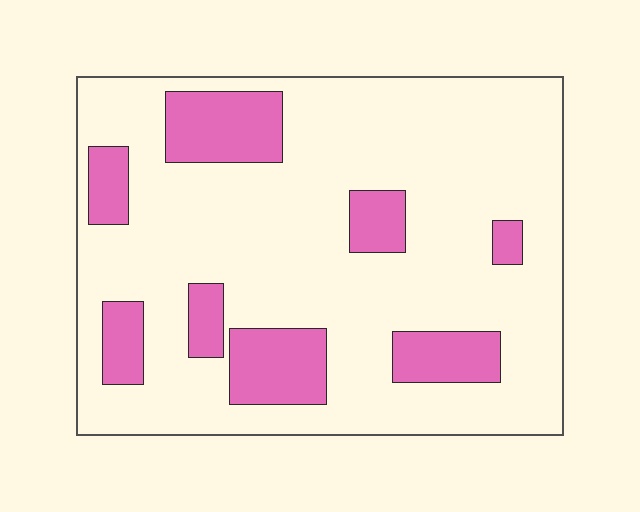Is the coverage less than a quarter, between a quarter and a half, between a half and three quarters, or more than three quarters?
Less than a quarter.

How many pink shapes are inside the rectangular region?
8.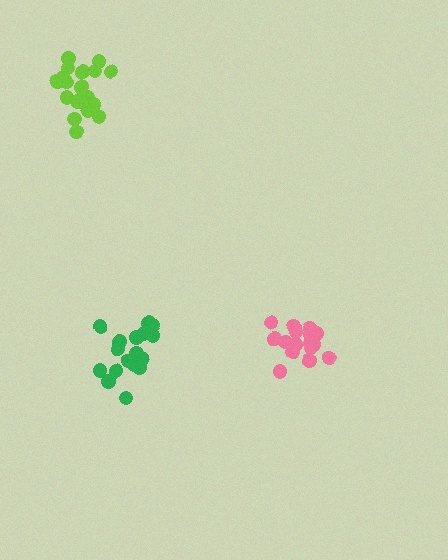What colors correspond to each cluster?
The clusters are colored: green, pink, lime.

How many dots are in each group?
Group 1: 19 dots, Group 2: 16 dots, Group 3: 19 dots (54 total).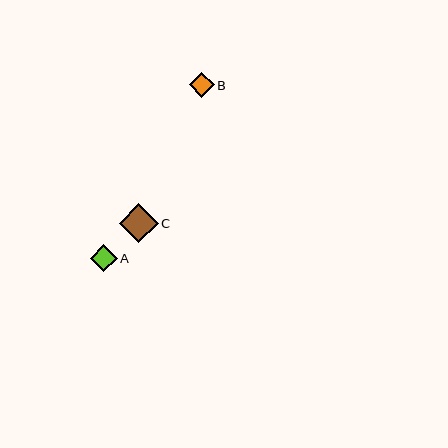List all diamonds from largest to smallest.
From largest to smallest: C, A, B.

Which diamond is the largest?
Diamond C is the largest with a size of approximately 39 pixels.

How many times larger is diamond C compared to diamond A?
Diamond C is approximately 1.5 times the size of diamond A.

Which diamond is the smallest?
Diamond B is the smallest with a size of approximately 25 pixels.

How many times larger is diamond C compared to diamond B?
Diamond C is approximately 1.6 times the size of diamond B.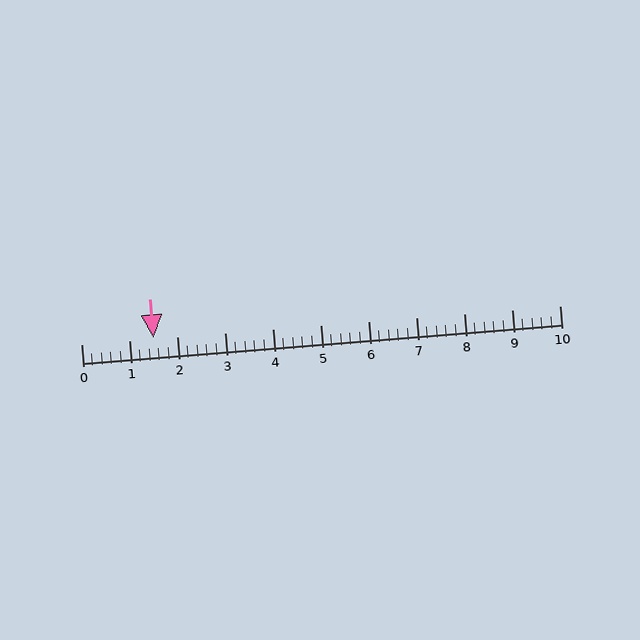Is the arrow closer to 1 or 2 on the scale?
The arrow is closer to 2.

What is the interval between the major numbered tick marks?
The major tick marks are spaced 1 units apart.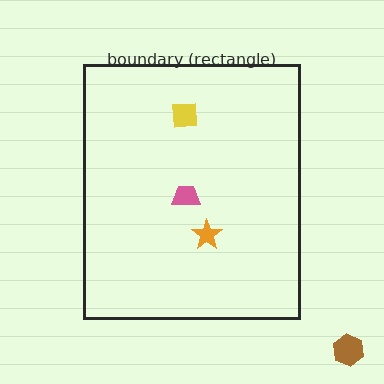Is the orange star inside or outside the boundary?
Inside.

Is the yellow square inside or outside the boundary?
Inside.